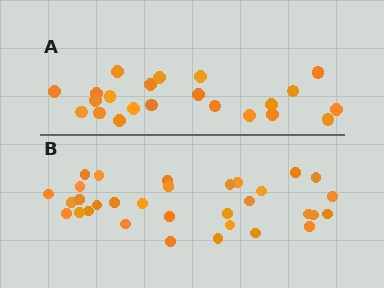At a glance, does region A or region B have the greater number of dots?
Region B (the bottom region) has more dots.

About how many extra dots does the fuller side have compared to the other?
Region B has roughly 10 or so more dots than region A.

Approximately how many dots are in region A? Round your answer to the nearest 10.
About 20 dots. (The exact count is 22, which rounds to 20.)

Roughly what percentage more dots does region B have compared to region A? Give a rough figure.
About 45% more.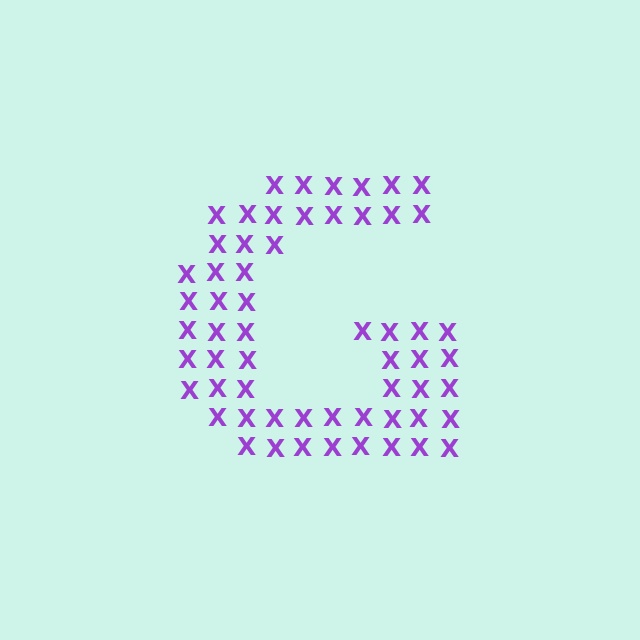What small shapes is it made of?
It is made of small letter X's.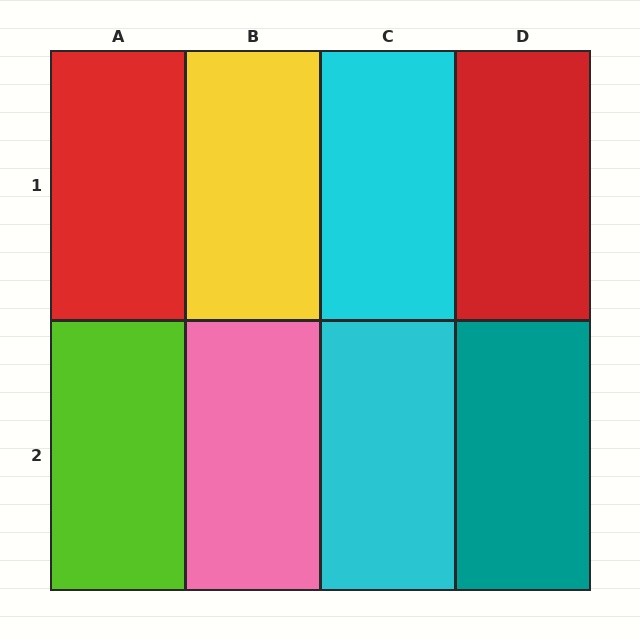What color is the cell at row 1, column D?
Red.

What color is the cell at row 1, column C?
Cyan.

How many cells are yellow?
1 cell is yellow.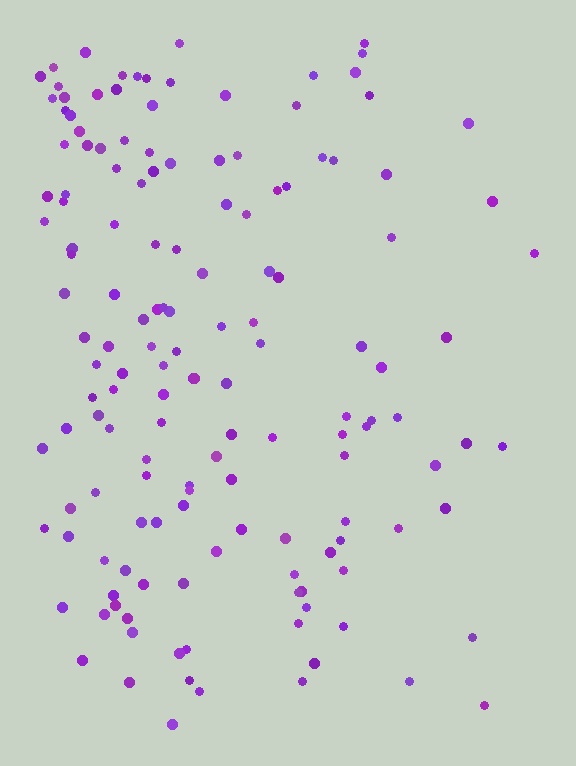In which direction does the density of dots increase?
From right to left, with the left side densest.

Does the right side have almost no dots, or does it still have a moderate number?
Still a moderate number, just noticeably fewer than the left.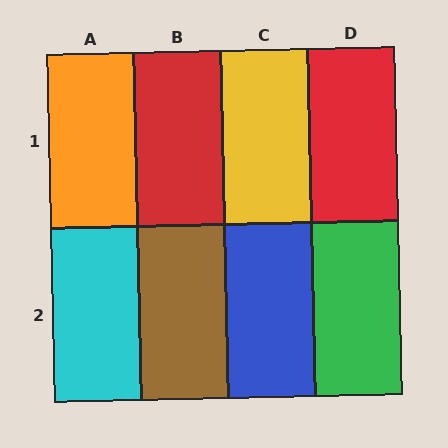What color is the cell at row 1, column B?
Red.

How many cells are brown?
1 cell is brown.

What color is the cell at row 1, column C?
Yellow.